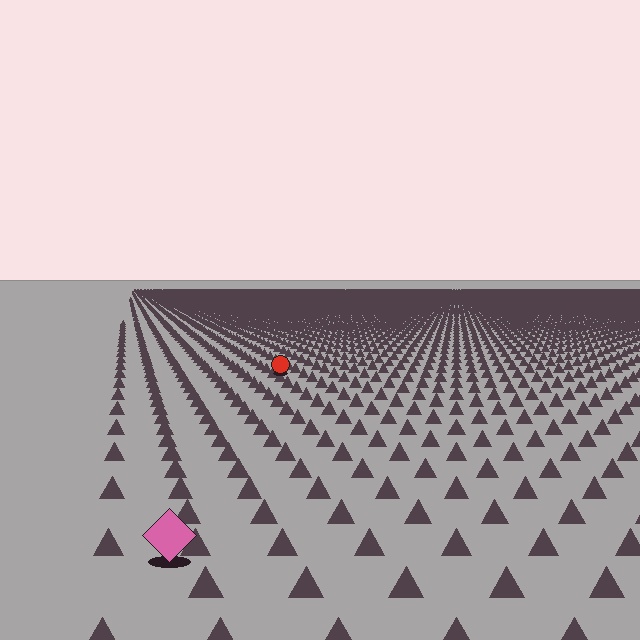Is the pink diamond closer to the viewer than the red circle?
Yes. The pink diamond is closer — you can tell from the texture gradient: the ground texture is coarser near it.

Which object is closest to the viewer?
The pink diamond is closest. The texture marks near it are larger and more spread out.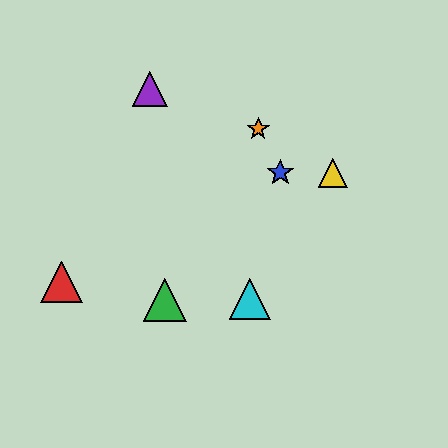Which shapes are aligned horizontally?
The blue star, the yellow triangle are aligned horizontally.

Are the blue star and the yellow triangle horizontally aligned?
Yes, both are at y≈173.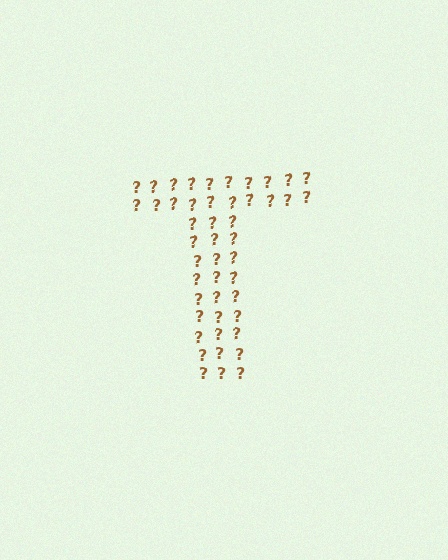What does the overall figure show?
The overall figure shows the letter T.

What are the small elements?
The small elements are question marks.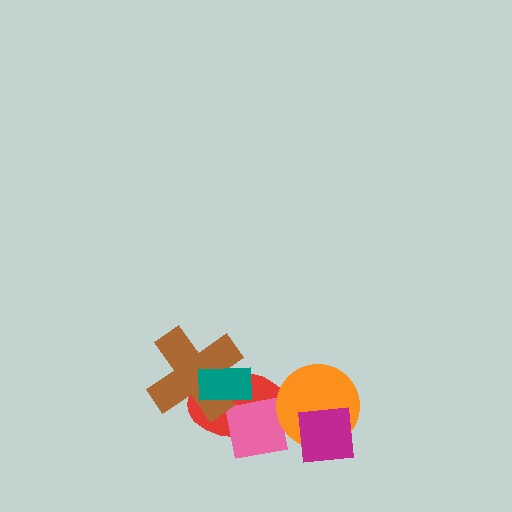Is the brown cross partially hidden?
Yes, it is partially covered by another shape.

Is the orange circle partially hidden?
Yes, it is partially covered by another shape.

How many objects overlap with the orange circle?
2 objects overlap with the orange circle.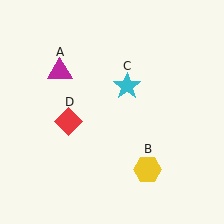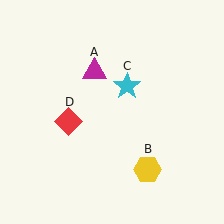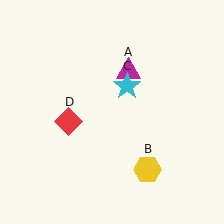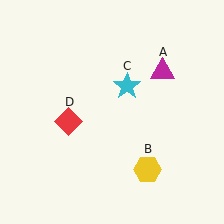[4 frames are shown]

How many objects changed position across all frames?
1 object changed position: magenta triangle (object A).